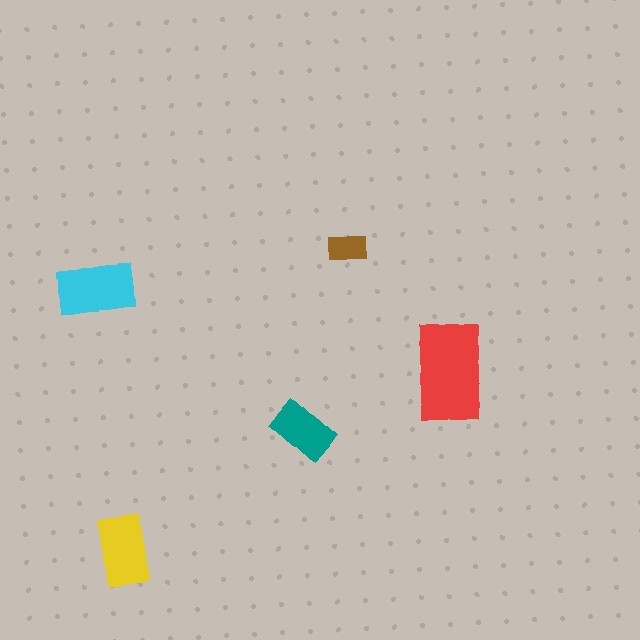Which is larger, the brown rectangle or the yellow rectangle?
The yellow one.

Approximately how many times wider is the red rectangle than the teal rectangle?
About 1.5 times wider.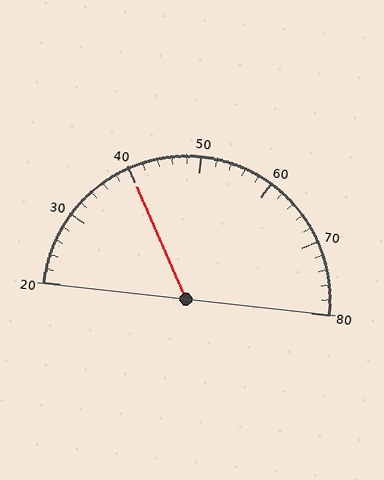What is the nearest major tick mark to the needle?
The nearest major tick mark is 40.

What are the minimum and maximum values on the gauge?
The gauge ranges from 20 to 80.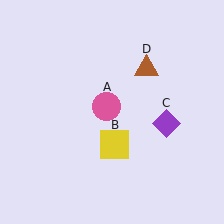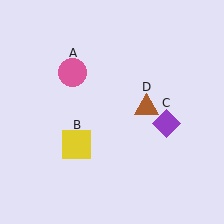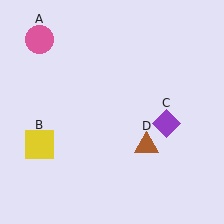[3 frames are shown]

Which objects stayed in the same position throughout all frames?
Purple diamond (object C) remained stationary.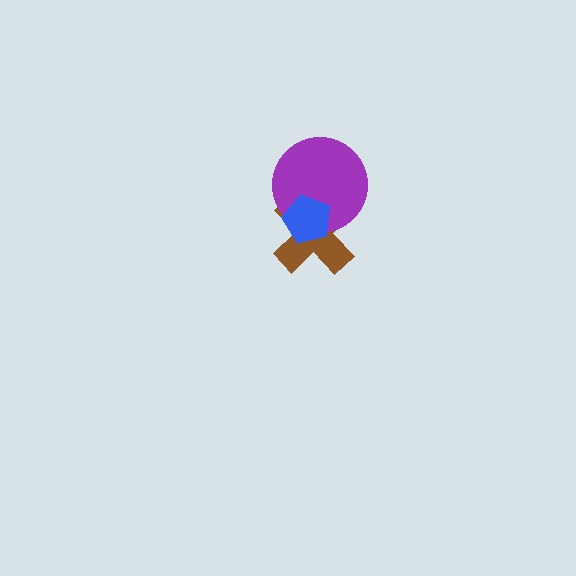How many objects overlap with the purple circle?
2 objects overlap with the purple circle.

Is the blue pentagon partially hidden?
No, no other shape covers it.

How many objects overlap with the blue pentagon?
2 objects overlap with the blue pentagon.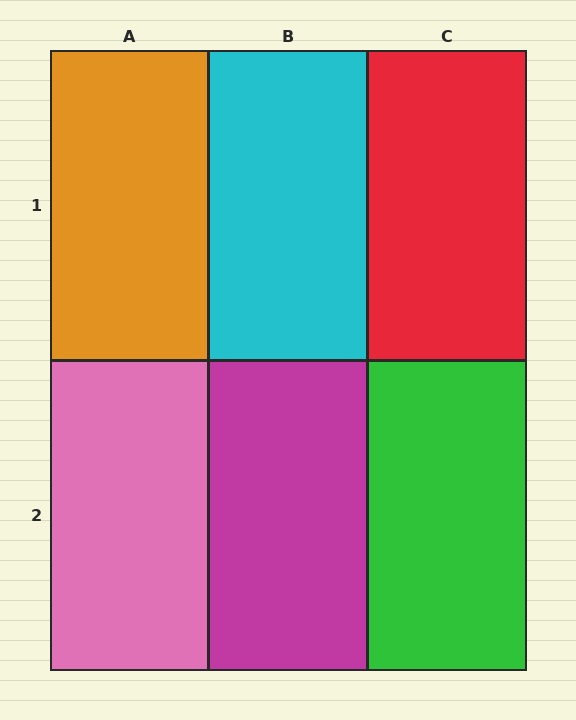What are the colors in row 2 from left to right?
Pink, magenta, green.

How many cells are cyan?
1 cell is cyan.